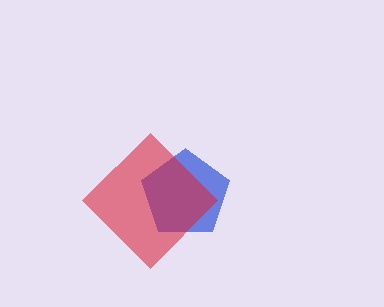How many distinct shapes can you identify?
There are 2 distinct shapes: a blue pentagon, a red diamond.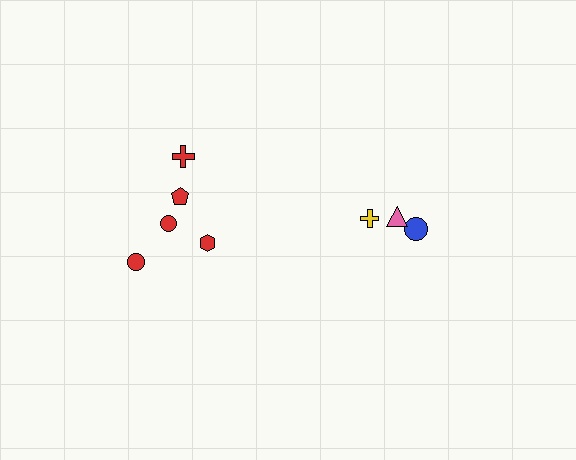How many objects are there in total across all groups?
There are 8 objects.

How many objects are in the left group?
There are 5 objects.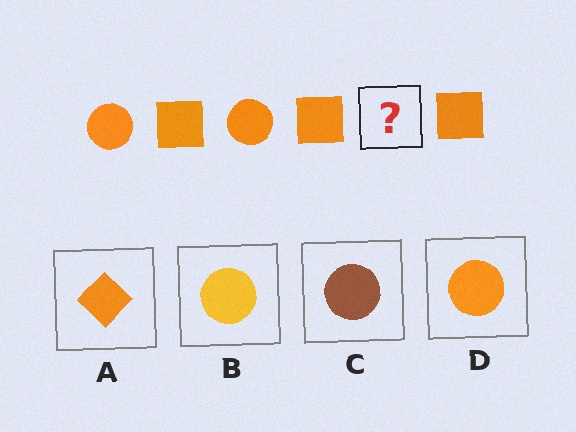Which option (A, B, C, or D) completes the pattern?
D.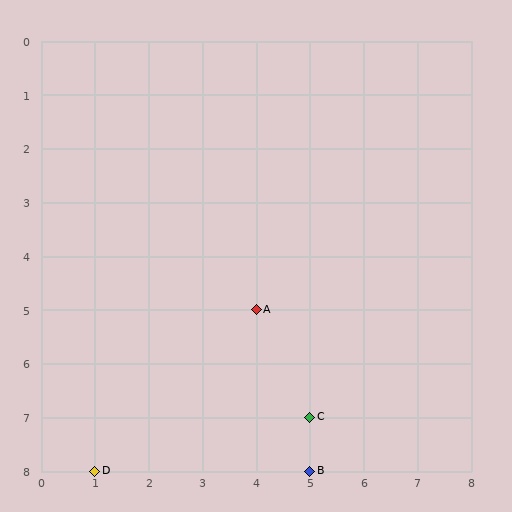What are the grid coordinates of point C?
Point C is at grid coordinates (5, 7).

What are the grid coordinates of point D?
Point D is at grid coordinates (1, 8).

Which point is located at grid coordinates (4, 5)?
Point A is at (4, 5).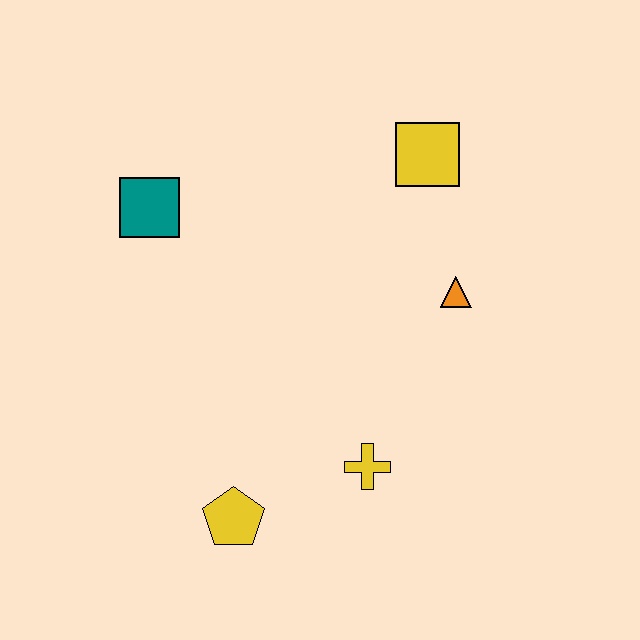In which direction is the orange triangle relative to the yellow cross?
The orange triangle is above the yellow cross.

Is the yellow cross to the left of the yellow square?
Yes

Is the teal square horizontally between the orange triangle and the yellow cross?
No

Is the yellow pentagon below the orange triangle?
Yes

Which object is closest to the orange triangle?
The yellow square is closest to the orange triangle.